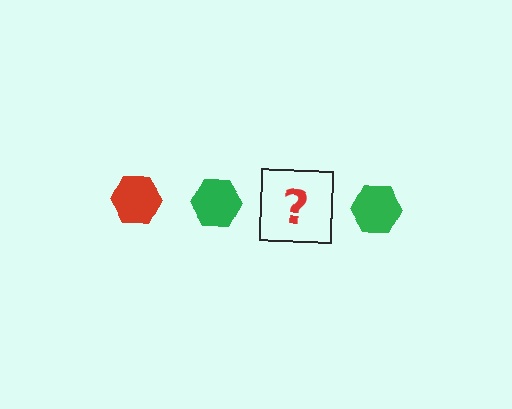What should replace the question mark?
The question mark should be replaced with a red hexagon.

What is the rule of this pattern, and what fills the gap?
The rule is that the pattern cycles through red, green hexagons. The gap should be filled with a red hexagon.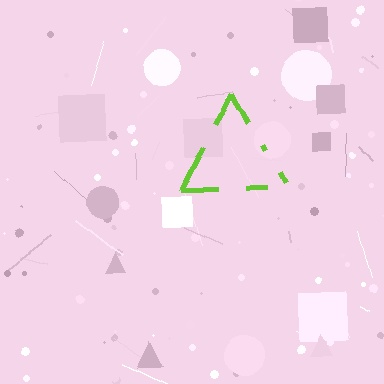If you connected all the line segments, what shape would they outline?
They would outline a triangle.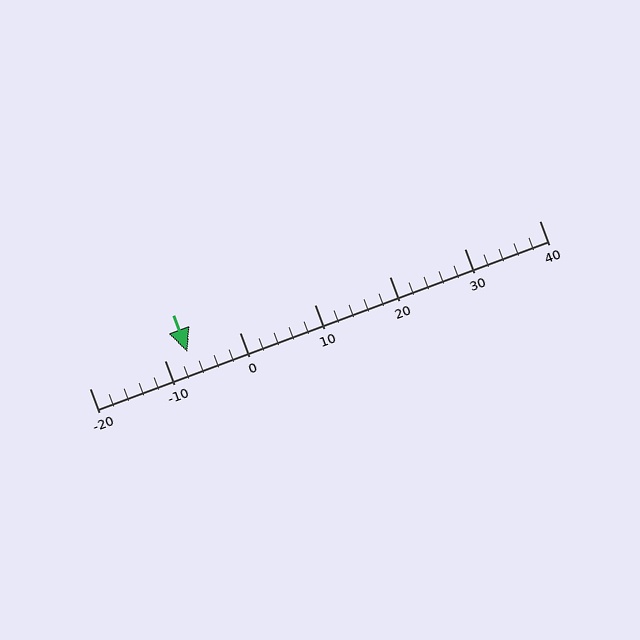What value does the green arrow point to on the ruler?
The green arrow points to approximately -7.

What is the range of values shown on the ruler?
The ruler shows values from -20 to 40.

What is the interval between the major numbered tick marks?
The major tick marks are spaced 10 units apart.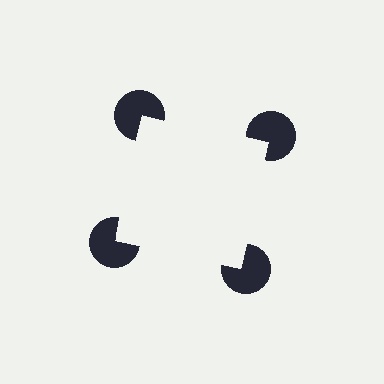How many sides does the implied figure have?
4 sides.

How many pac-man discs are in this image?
There are 4 — one at each vertex of the illusory square.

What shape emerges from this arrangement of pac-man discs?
An illusory square — its edges are inferred from the aligned wedge cuts in the pac-man discs, not physically drawn.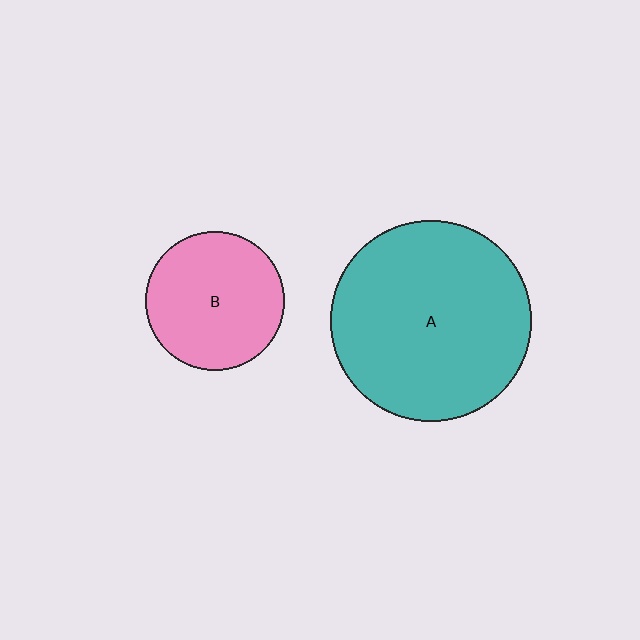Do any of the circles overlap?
No, none of the circles overlap.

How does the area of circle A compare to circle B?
Approximately 2.1 times.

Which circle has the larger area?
Circle A (teal).